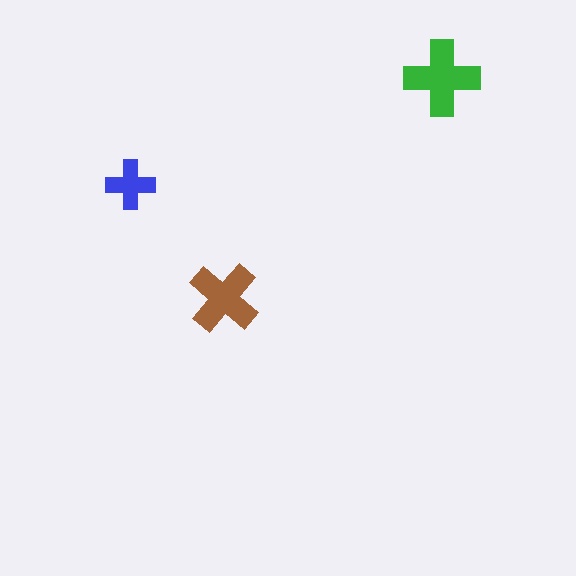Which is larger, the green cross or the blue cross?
The green one.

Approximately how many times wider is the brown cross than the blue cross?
About 1.5 times wider.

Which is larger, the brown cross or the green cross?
The green one.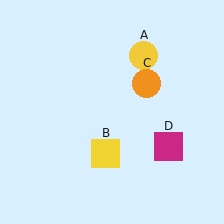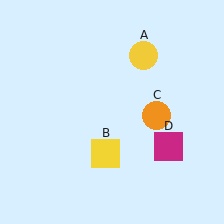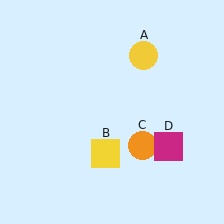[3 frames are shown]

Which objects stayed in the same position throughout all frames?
Yellow circle (object A) and yellow square (object B) and magenta square (object D) remained stationary.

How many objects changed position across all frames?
1 object changed position: orange circle (object C).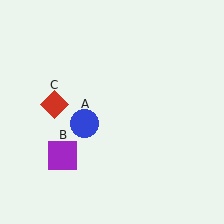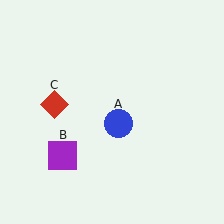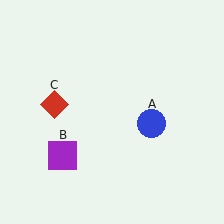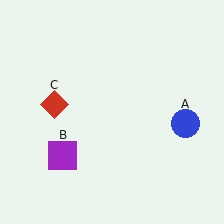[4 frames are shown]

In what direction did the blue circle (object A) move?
The blue circle (object A) moved right.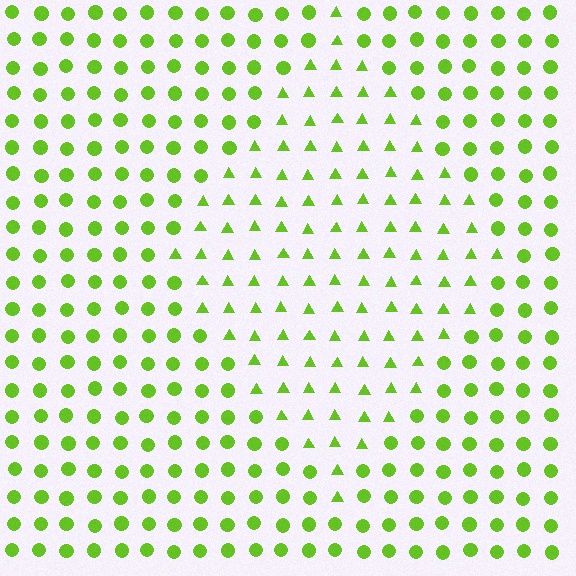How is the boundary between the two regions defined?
The boundary is defined by a change in element shape: triangles inside vs. circles outside. All elements share the same color and spacing.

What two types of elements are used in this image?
The image uses triangles inside the diamond region and circles outside it.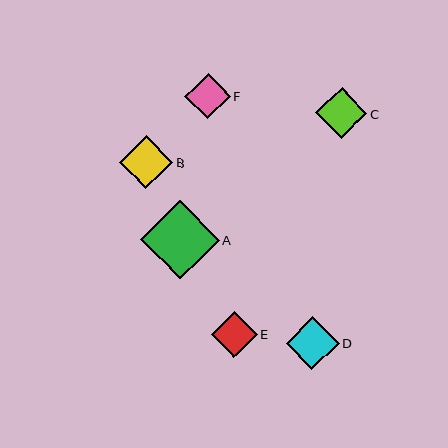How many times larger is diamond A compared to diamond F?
Diamond A is approximately 1.7 times the size of diamond F.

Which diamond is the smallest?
Diamond E is the smallest with a size of approximately 45 pixels.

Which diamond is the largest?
Diamond A is the largest with a size of approximately 79 pixels.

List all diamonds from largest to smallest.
From largest to smallest: A, D, B, C, F, E.